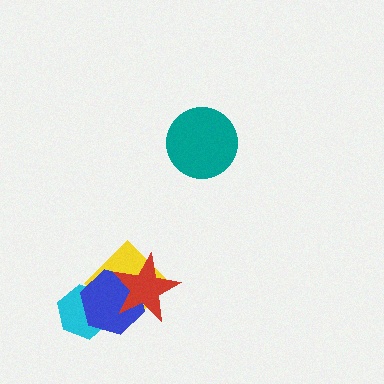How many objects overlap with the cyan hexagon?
2 objects overlap with the cyan hexagon.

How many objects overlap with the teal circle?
0 objects overlap with the teal circle.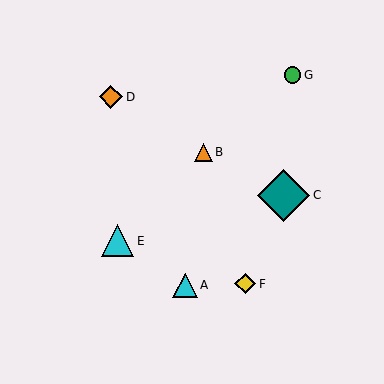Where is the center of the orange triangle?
The center of the orange triangle is at (203, 152).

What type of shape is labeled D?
Shape D is an orange diamond.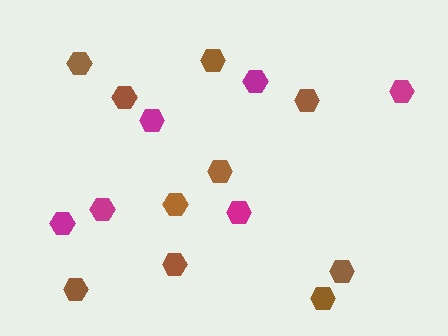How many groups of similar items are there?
There are 2 groups: one group of magenta hexagons (6) and one group of brown hexagons (10).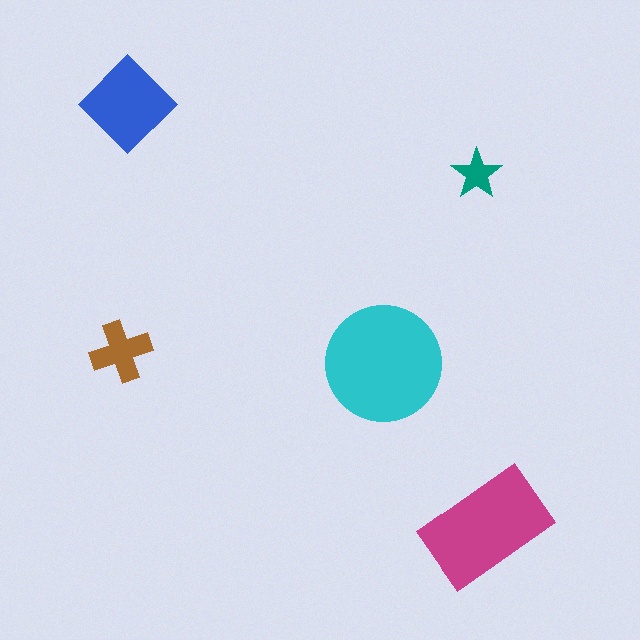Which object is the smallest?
The teal star.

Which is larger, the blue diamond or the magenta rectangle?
The magenta rectangle.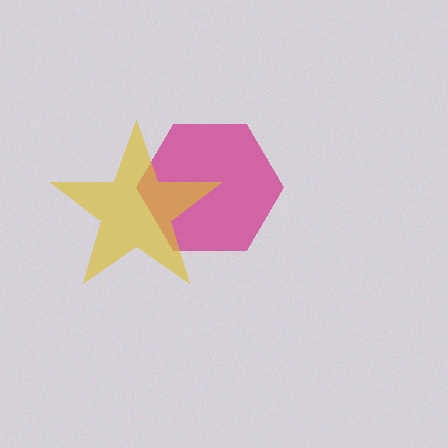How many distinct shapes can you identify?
There are 2 distinct shapes: a magenta hexagon, a yellow star.